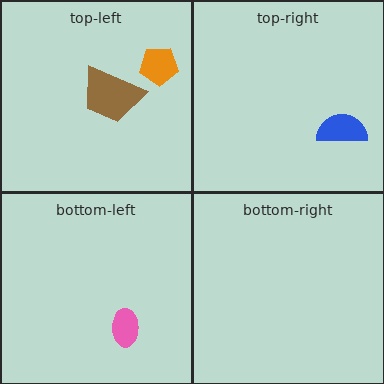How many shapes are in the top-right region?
1.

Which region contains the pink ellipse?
The bottom-left region.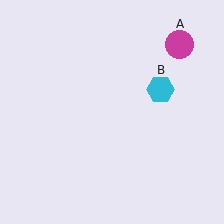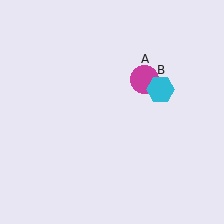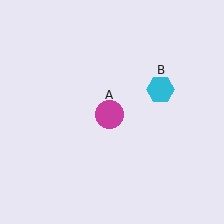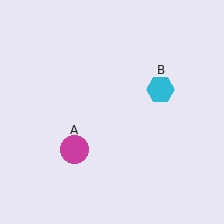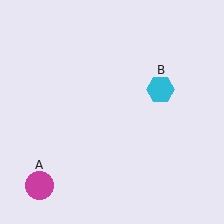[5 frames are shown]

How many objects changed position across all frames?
1 object changed position: magenta circle (object A).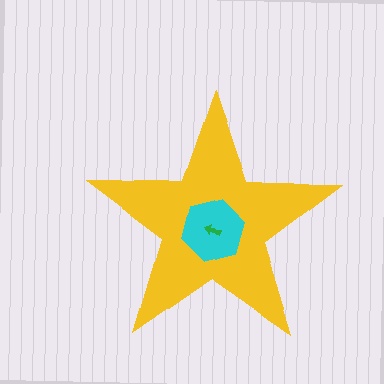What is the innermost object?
The green arrow.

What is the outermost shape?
The yellow star.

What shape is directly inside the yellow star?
The cyan hexagon.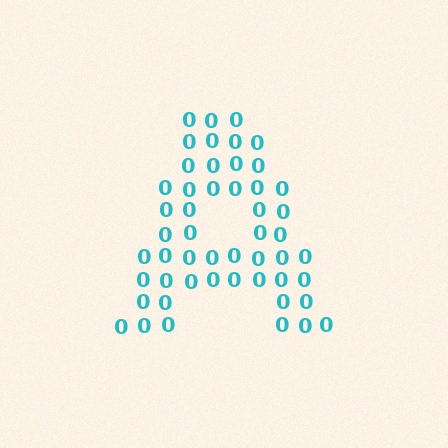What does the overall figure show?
The overall figure shows the letter A.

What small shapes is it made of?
It is made of small digit 0's.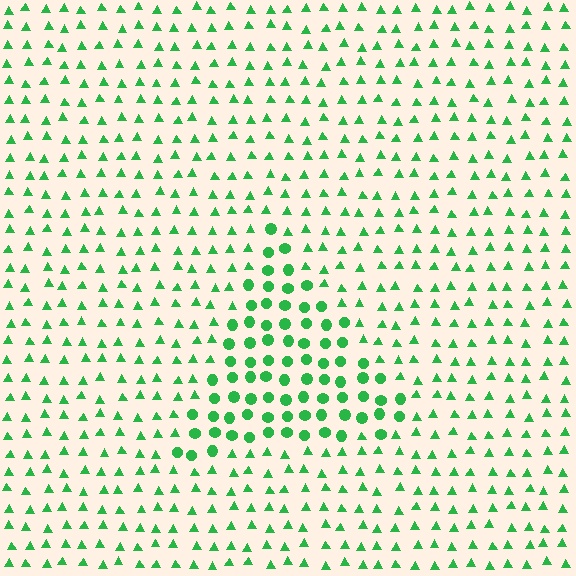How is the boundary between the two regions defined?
The boundary is defined by a change in element shape: circles inside vs. triangles outside. All elements share the same color and spacing.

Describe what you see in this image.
The image is filled with small green elements arranged in a uniform grid. A triangle-shaped region contains circles, while the surrounding area contains triangles. The boundary is defined purely by the change in element shape.